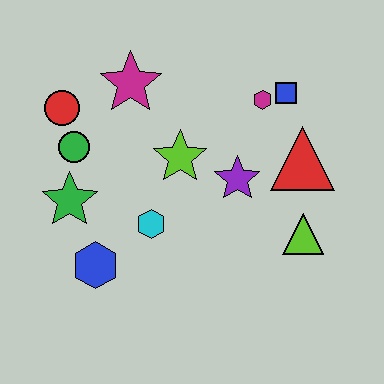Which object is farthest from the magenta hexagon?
The blue hexagon is farthest from the magenta hexagon.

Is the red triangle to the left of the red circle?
No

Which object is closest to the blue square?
The magenta hexagon is closest to the blue square.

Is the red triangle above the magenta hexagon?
No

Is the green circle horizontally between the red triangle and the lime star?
No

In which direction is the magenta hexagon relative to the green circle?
The magenta hexagon is to the right of the green circle.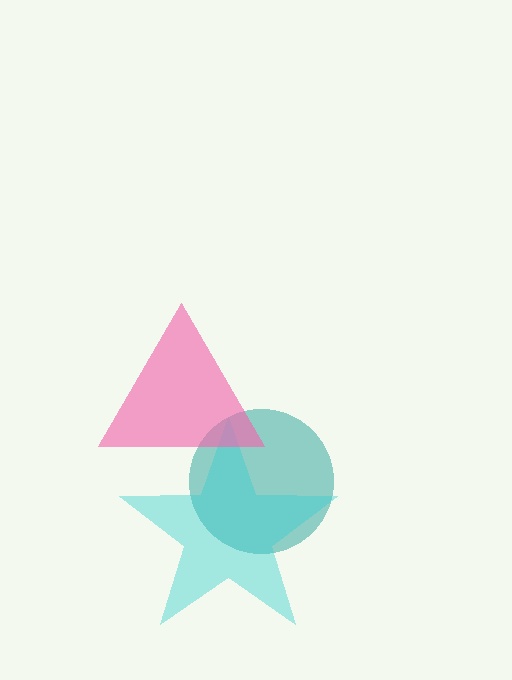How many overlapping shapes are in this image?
There are 3 overlapping shapes in the image.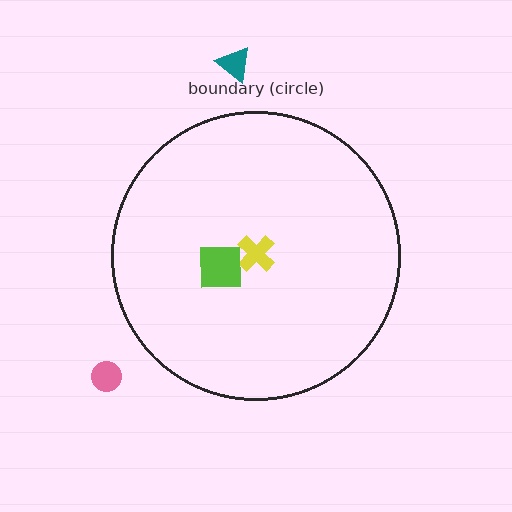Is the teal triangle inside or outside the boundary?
Outside.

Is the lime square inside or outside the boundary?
Inside.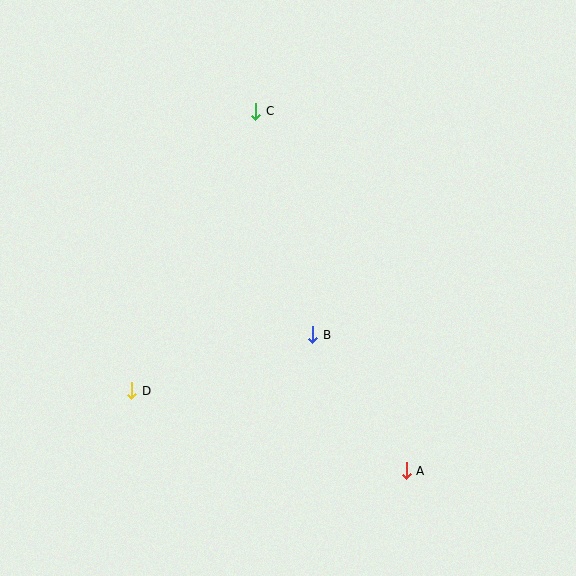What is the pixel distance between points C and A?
The distance between C and A is 390 pixels.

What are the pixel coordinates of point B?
Point B is at (313, 335).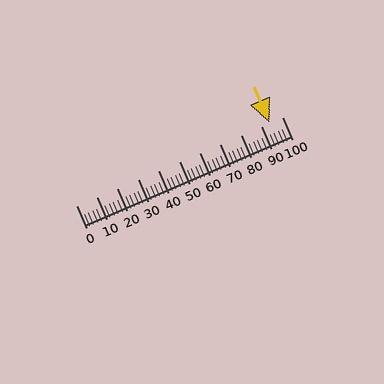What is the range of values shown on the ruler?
The ruler shows values from 0 to 100.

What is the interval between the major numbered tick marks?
The major tick marks are spaced 10 units apart.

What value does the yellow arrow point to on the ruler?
The yellow arrow points to approximately 94.